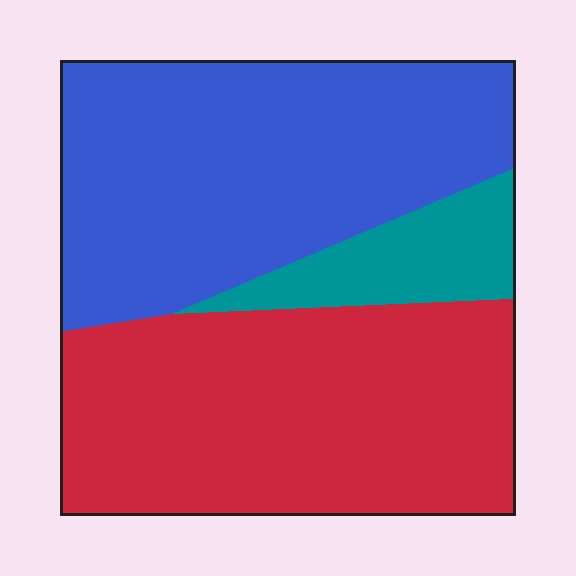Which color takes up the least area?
Teal, at roughly 10%.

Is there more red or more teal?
Red.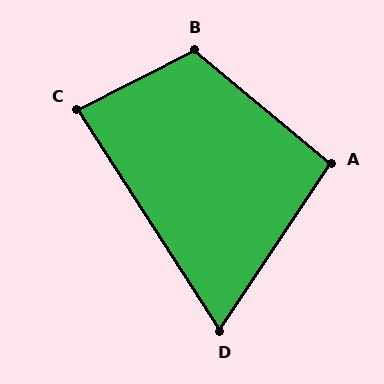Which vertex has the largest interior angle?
B, at approximately 113 degrees.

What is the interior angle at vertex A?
Approximately 96 degrees (obtuse).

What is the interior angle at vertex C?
Approximately 84 degrees (acute).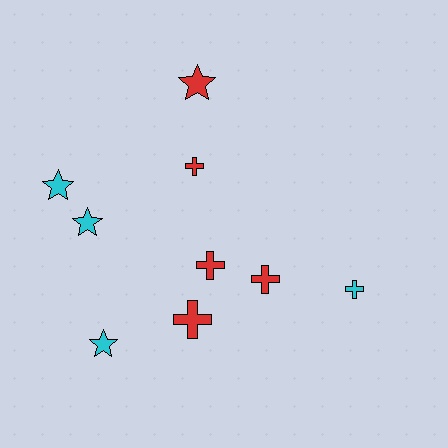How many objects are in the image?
There are 9 objects.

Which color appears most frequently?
Red, with 5 objects.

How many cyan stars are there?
There are 3 cyan stars.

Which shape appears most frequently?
Cross, with 5 objects.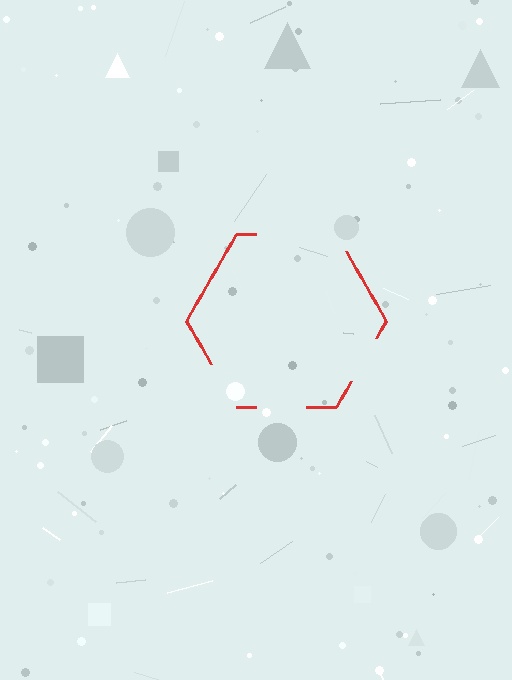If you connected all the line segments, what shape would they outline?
They would outline a hexagon.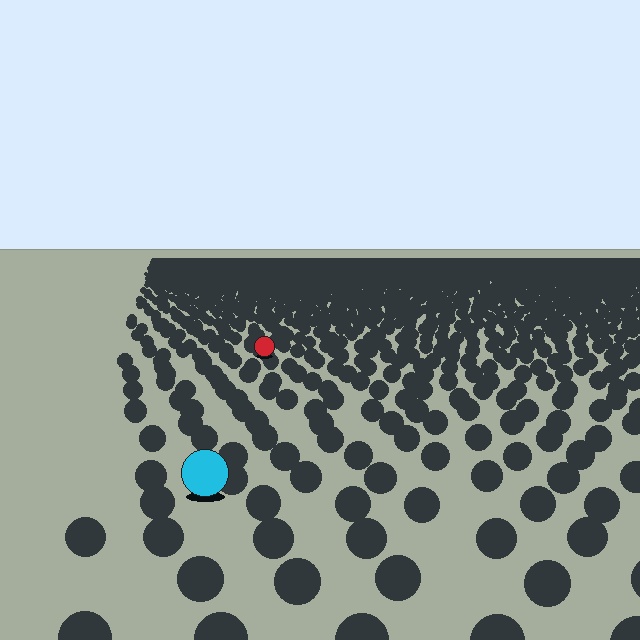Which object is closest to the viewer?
The cyan circle is closest. The texture marks near it are larger and more spread out.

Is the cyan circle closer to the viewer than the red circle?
Yes. The cyan circle is closer — you can tell from the texture gradient: the ground texture is coarser near it.